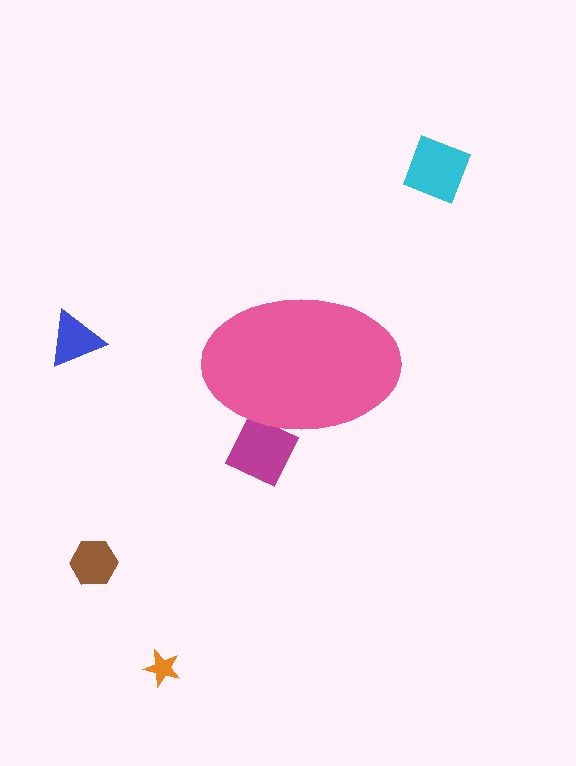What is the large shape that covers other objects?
A pink ellipse.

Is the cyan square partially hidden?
No, the cyan square is fully visible.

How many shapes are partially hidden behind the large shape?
1 shape is partially hidden.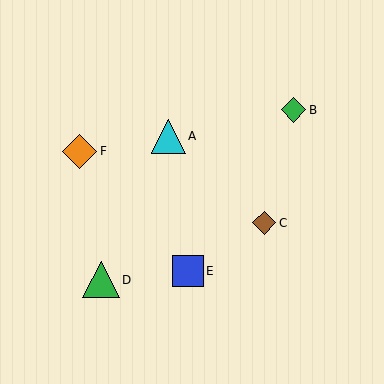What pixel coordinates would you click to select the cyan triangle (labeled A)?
Click at (168, 136) to select the cyan triangle A.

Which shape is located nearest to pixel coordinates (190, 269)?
The blue square (labeled E) at (188, 271) is nearest to that location.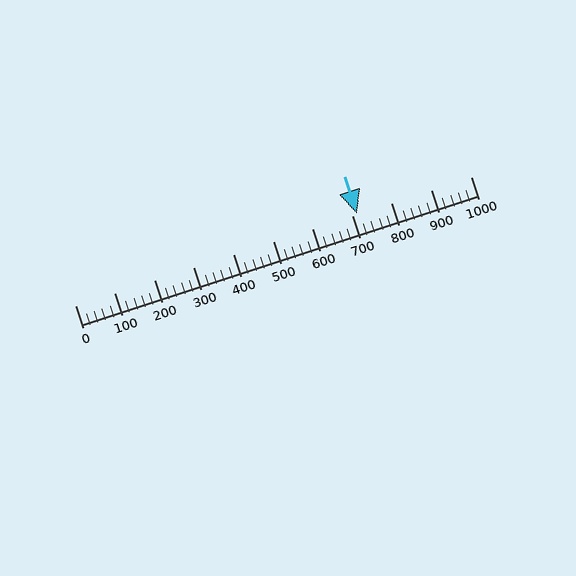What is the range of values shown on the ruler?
The ruler shows values from 0 to 1000.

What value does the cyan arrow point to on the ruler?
The cyan arrow points to approximately 713.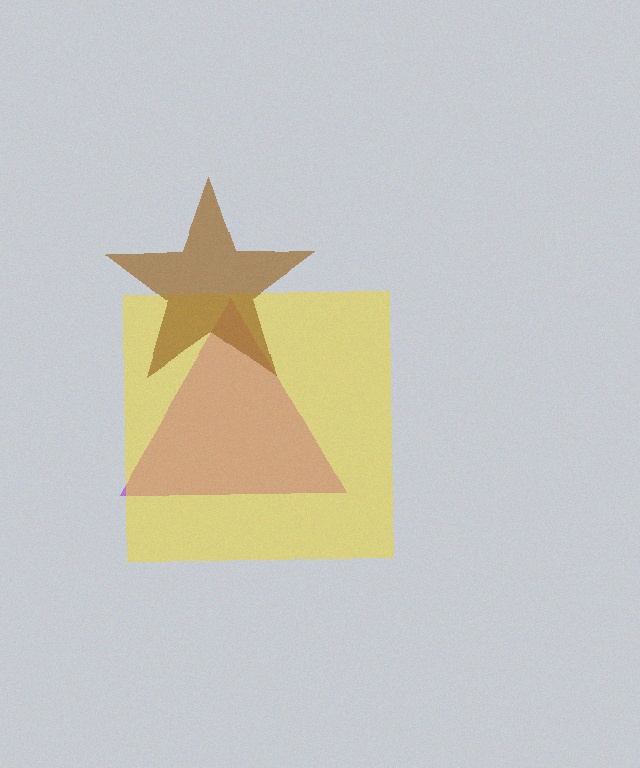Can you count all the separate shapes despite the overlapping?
Yes, there are 3 separate shapes.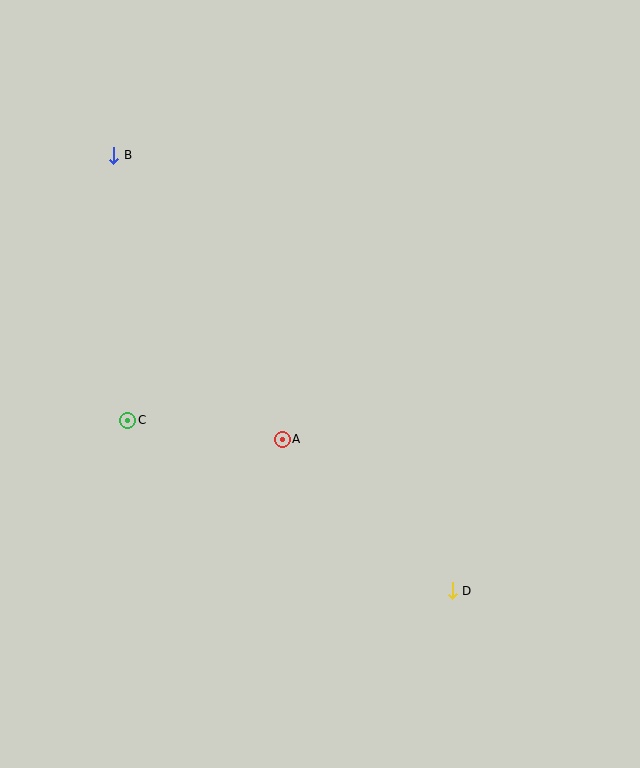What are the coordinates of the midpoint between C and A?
The midpoint between C and A is at (205, 430).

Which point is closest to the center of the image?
Point A at (282, 439) is closest to the center.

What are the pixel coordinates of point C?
Point C is at (128, 421).